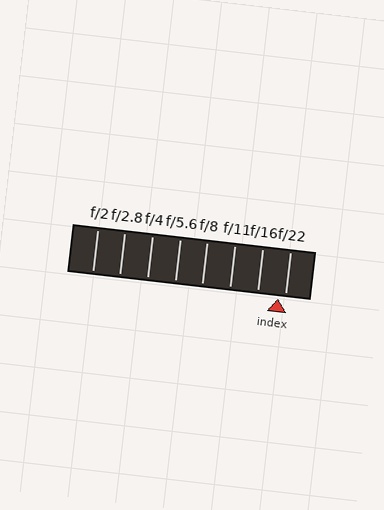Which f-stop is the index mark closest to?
The index mark is closest to f/22.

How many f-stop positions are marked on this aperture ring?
There are 8 f-stop positions marked.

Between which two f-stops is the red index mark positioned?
The index mark is between f/16 and f/22.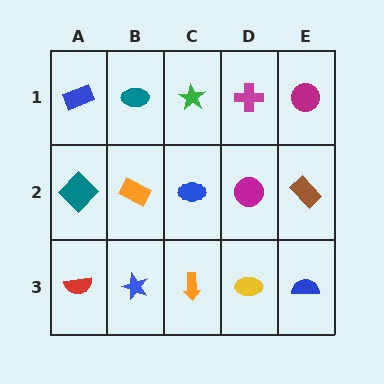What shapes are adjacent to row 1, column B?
An orange rectangle (row 2, column B), a blue rectangle (row 1, column A), a green star (row 1, column C).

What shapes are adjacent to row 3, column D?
A magenta circle (row 2, column D), an orange arrow (row 3, column C), a blue semicircle (row 3, column E).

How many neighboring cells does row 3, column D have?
3.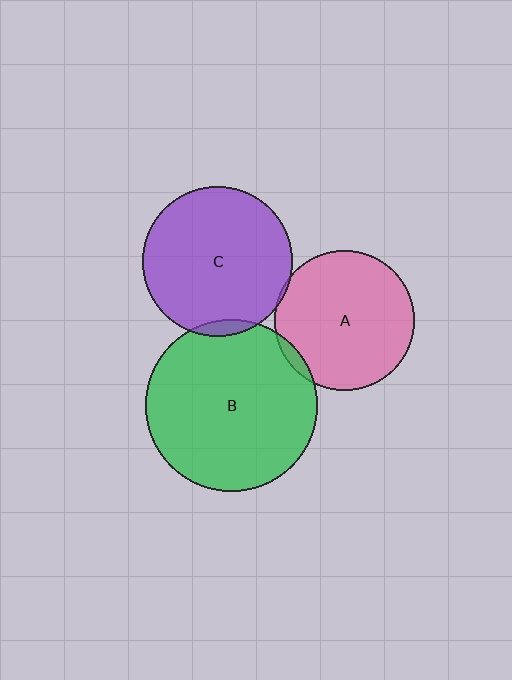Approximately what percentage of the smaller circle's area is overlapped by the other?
Approximately 5%.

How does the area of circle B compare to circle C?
Approximately 1.3 times.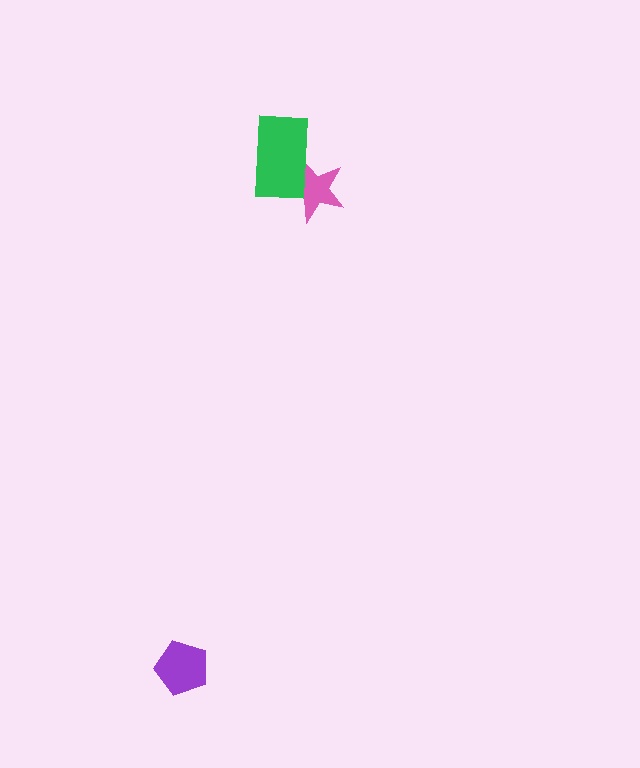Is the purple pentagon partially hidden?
No, no other shape covers it.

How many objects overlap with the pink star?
1 object overlaps with the pink star.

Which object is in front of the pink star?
The green rectangle is in front of the pink star.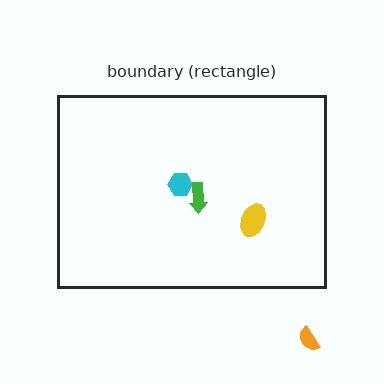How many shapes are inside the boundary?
3 inside, 1 outside.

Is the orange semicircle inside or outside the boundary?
Outside.